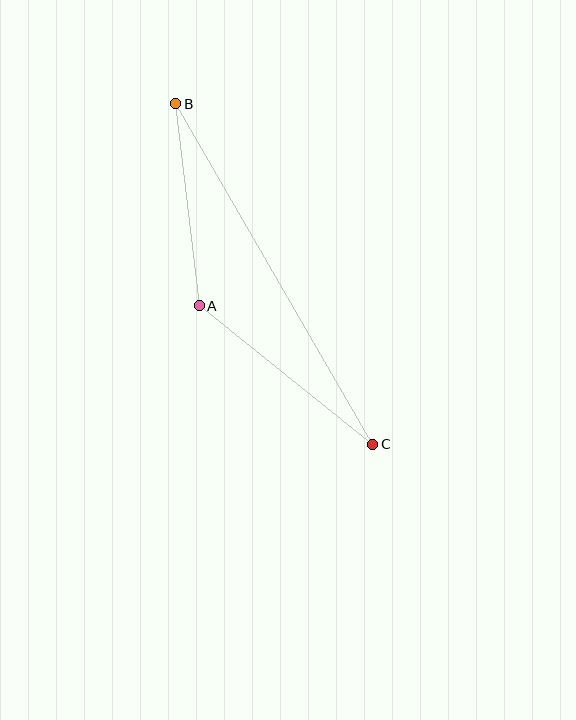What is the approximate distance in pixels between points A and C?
The distance between A and C is approximately 222 pixels.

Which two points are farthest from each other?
Points B and C are farthest from each other.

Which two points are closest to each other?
Points A and B are closest to each other.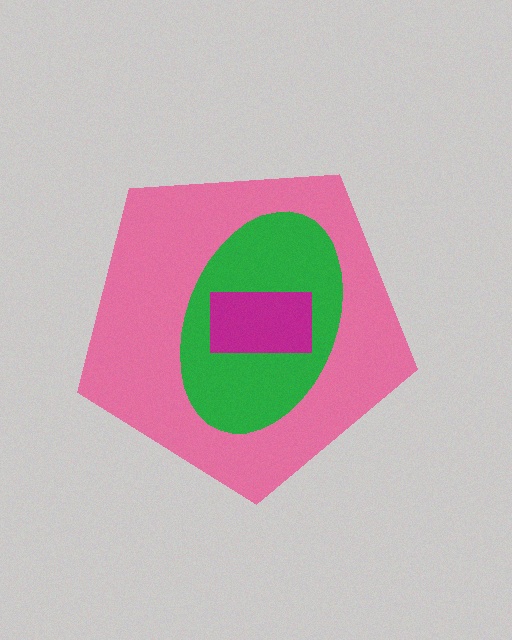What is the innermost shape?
The magenta rectangle.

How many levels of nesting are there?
3.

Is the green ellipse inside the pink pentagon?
Yes.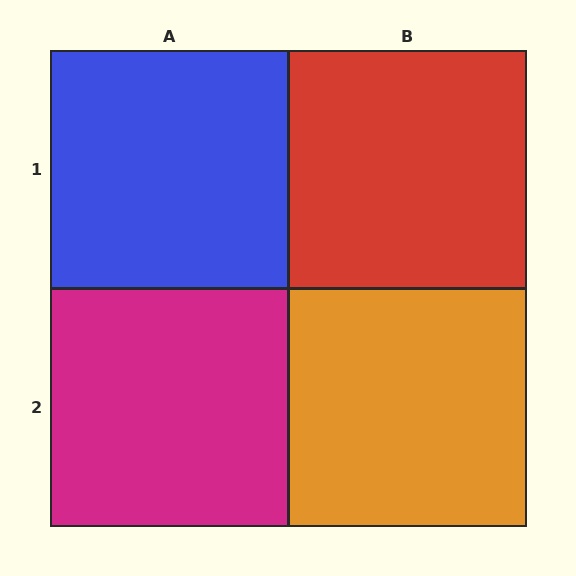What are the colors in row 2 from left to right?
Magenta, orange.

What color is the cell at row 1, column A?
Blue.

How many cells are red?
1 cell is red.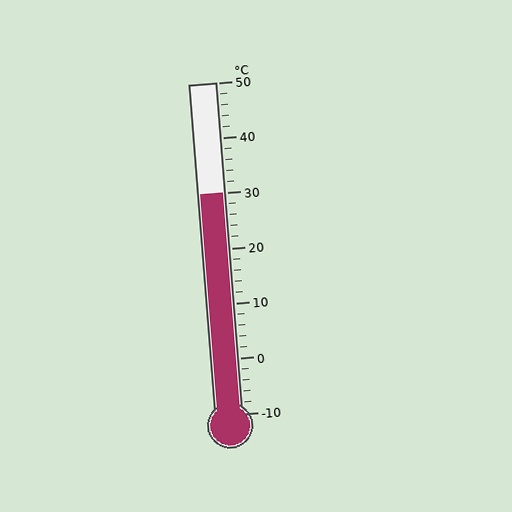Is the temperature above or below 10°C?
The temperature is above 10°C.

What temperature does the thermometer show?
The thermometer shows approximately 30°C.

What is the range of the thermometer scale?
The thermometer scale ranges from -10°C to 50°C.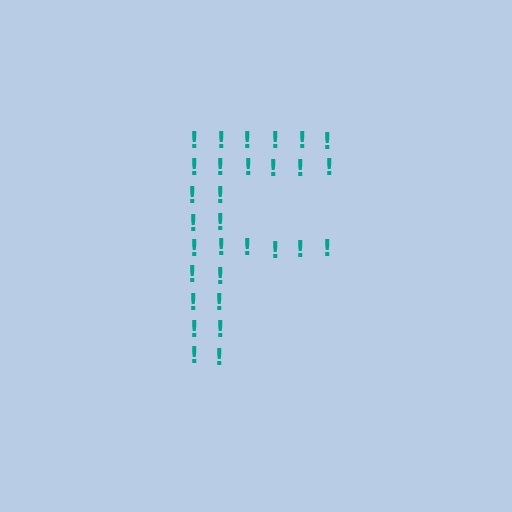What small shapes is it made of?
It is made of small exclamation marks.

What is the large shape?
The large shape is the letter F.